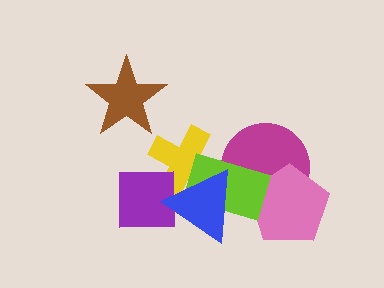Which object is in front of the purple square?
The blue triangle is in front of the purple square.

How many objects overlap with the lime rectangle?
4 objects overlap with the lime rectangle.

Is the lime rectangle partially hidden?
Yes, it is partially covered by another shape.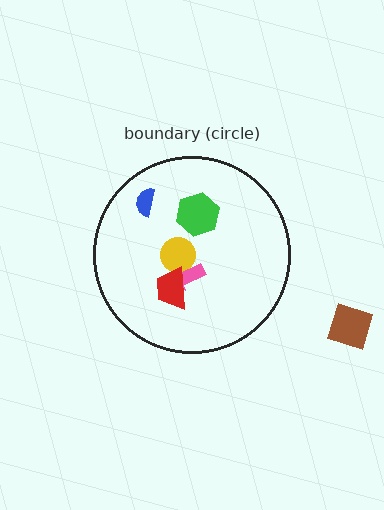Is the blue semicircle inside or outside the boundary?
Inside.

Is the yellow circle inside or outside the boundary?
Inside.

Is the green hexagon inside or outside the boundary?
Inside.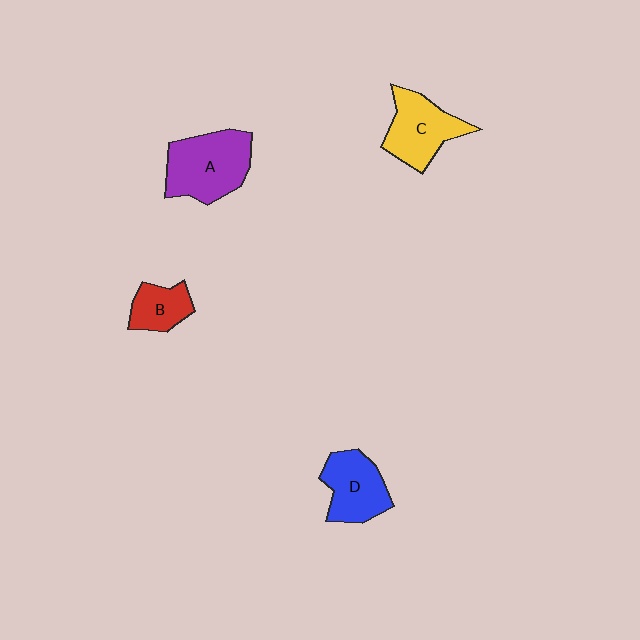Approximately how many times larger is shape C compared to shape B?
Approximately 1.7 times.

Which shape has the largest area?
Shape A (purple).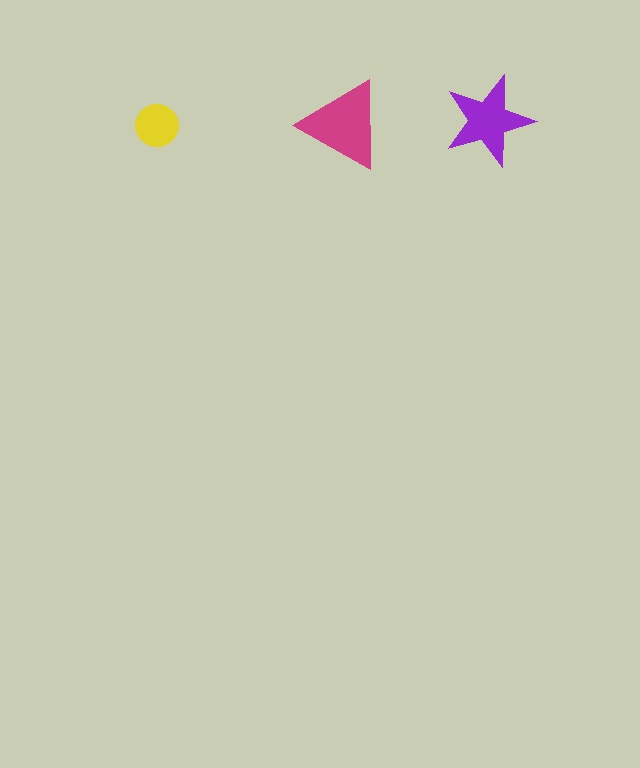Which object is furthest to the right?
The purple star is rightmost.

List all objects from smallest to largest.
The yellow circle, the purple star, the magenta triangle.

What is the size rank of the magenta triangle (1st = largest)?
1st.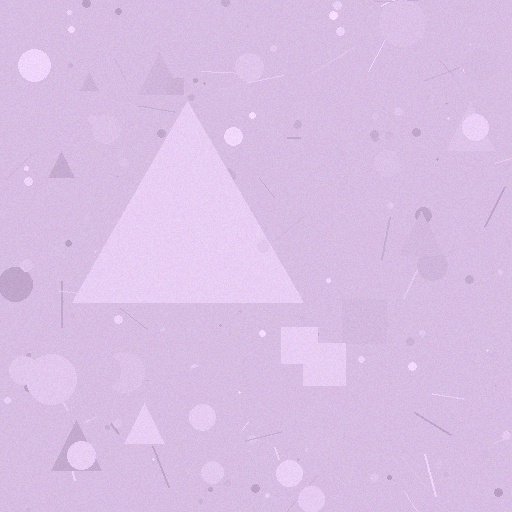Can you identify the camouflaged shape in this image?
The camouflaged shape is a triangle.